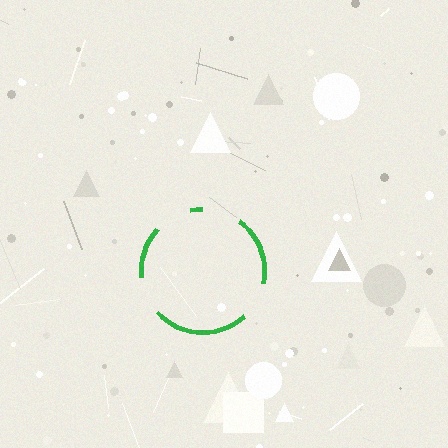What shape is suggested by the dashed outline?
The dashed outline suggests a circle.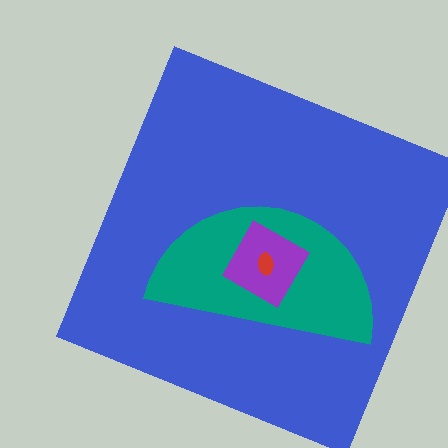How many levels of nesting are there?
4.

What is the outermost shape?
The blue square.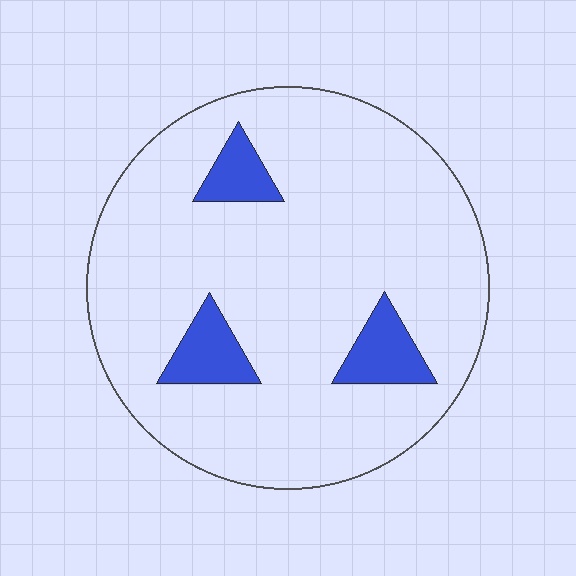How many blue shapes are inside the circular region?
3.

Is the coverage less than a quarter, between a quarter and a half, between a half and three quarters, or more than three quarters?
Less than a quarter.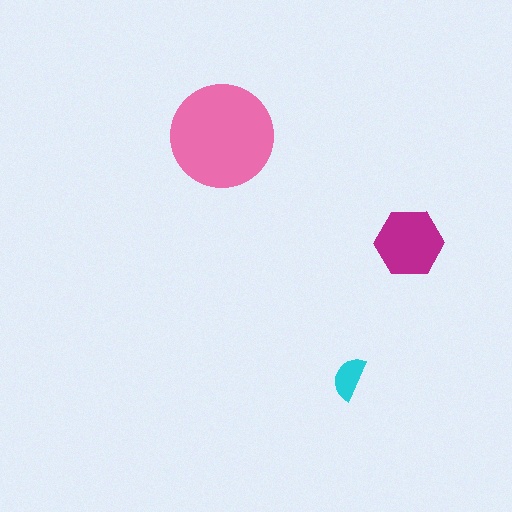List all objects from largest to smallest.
The pink circle, the magenta hexagon, the cyan semicircle.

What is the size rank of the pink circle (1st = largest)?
1st.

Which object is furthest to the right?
The magenta hexagon is rightmost.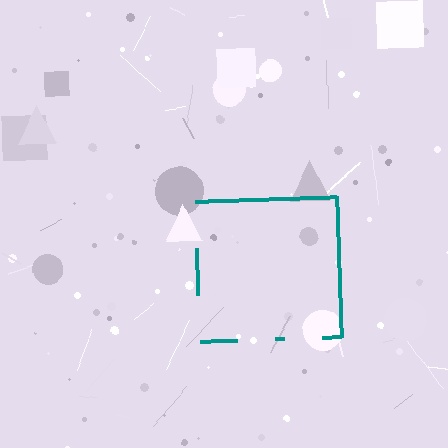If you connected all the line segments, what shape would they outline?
They would outline a square.